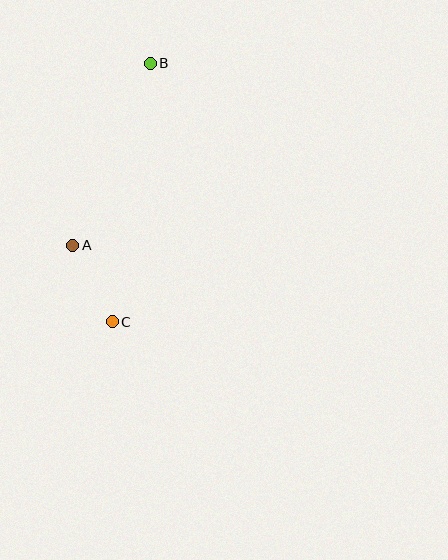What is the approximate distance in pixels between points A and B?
The distance between A and B is approximately 198 pixels.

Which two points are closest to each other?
Points A and C are closest to each other.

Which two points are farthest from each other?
Points B and C are farthest from each other.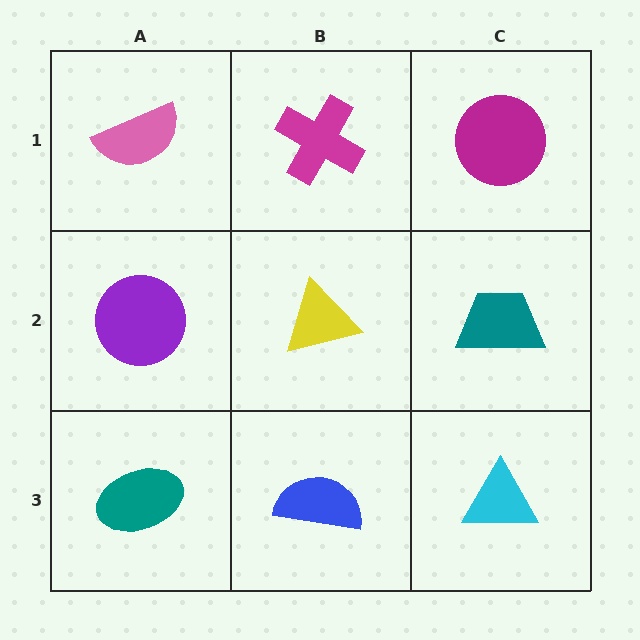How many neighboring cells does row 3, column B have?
3.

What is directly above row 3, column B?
A yellow triangle.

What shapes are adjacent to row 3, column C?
A teal trapezoid (row 2, column C), a blue semicircle (row 3, column B).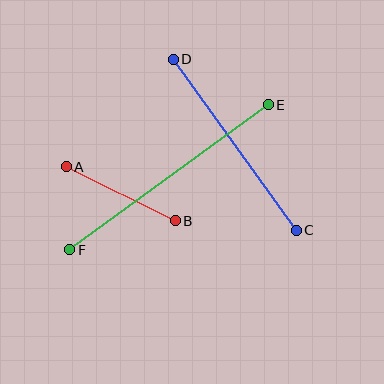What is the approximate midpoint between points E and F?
The midpoint is at approximately (169, 177) pixels.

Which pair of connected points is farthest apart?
Points E and F are farthest apart.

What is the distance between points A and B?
The distance is approximately 122 pixels.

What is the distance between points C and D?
The distance is approximately 211 pixels.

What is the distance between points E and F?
The distance is approximately 246 pixels.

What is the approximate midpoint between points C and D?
The midpoint is at approximately (235, 145) pixels.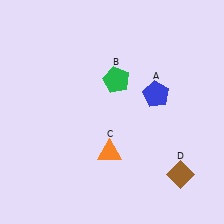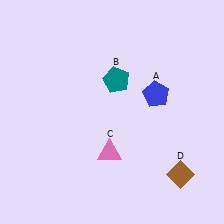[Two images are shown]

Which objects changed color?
B changed from green to teal. C changed from orange to pink.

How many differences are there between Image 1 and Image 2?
There are 2 differences between the two images.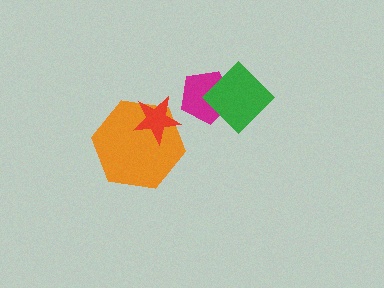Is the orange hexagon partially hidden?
Yes, it is partially covered by another shape.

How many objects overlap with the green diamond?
1 object overlaps with the green diamond.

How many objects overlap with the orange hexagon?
1 object overlaps with the orange hexagon.